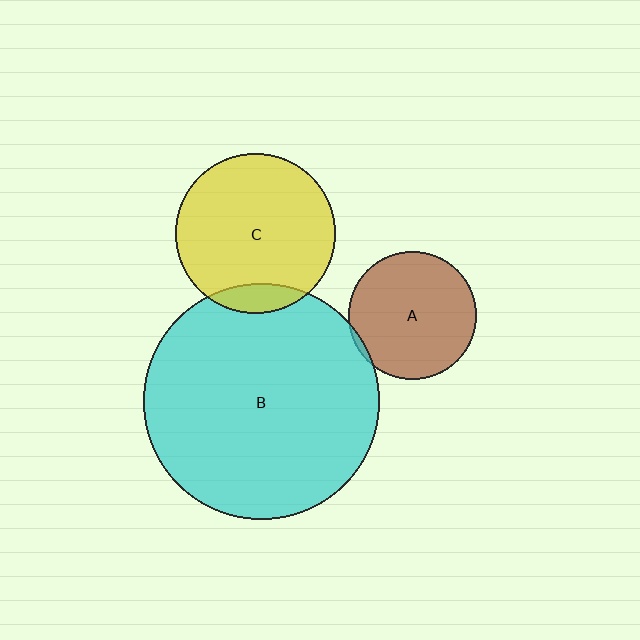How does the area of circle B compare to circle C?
Approximately 2.2 times.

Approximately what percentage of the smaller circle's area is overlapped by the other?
Approximately 10%.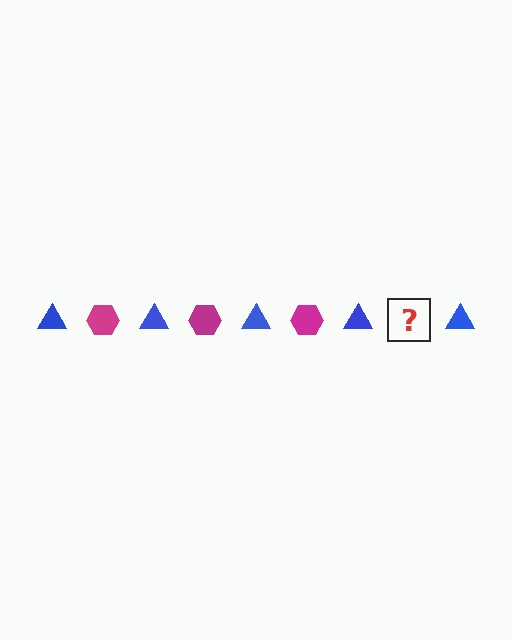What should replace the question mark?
The question mark should be replaced with a magenta hexagon.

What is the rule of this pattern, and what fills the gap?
The rule is that the pattern alternates between blue triangle and magenta hexagon. The gap should be filled with a magenta hexagon.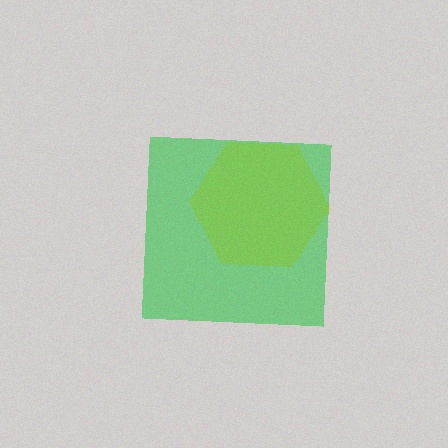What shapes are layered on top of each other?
The layered shapes are: a yellow hexagon, a green square.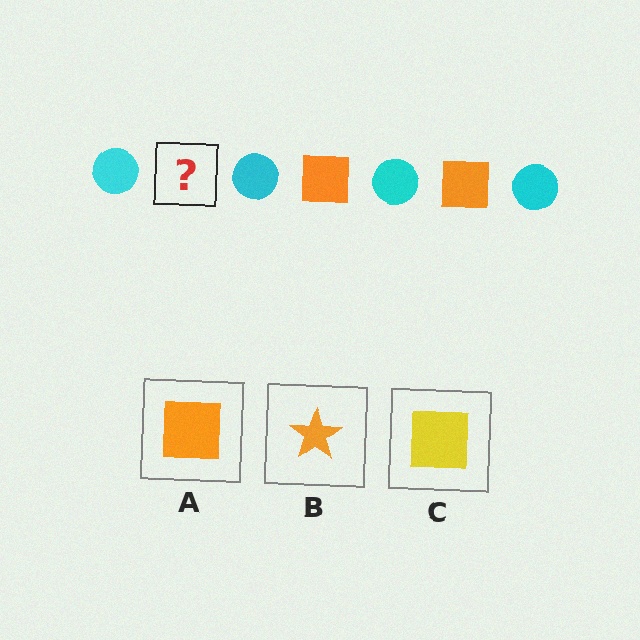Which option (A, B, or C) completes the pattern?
A.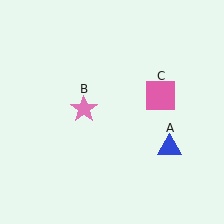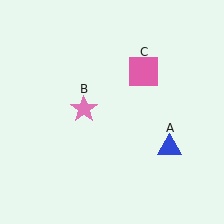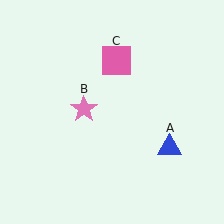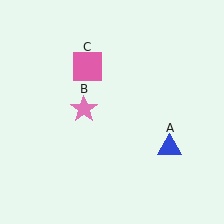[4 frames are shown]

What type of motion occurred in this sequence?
The pink square (object C) rotated counterclockwise around the center of the scene.